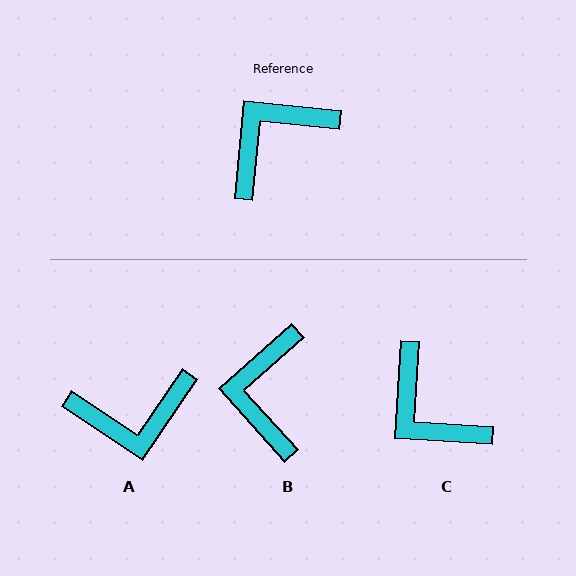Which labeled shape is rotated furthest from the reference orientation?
A, about 152 degrees away.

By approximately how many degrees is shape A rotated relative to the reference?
Approximately 152 degrees counter-clockwise.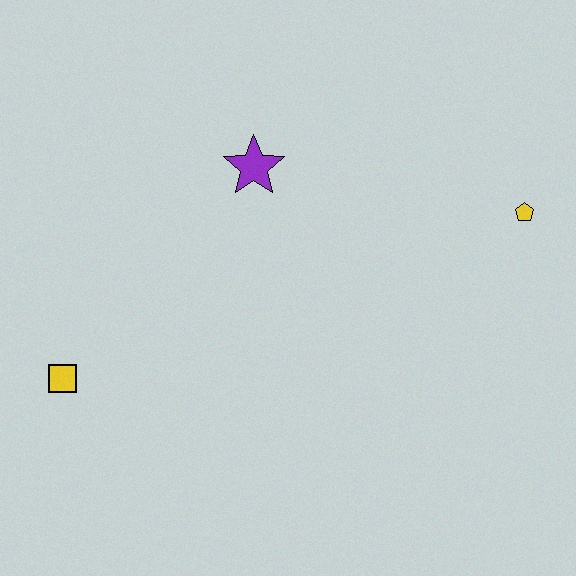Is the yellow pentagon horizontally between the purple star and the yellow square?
No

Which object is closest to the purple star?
The yellow pentagon is closest to the purple star.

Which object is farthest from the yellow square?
The yellow pentagon is farthest from the yellow square.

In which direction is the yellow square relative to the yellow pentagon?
The yellow square is to the left of the yellow pentagon.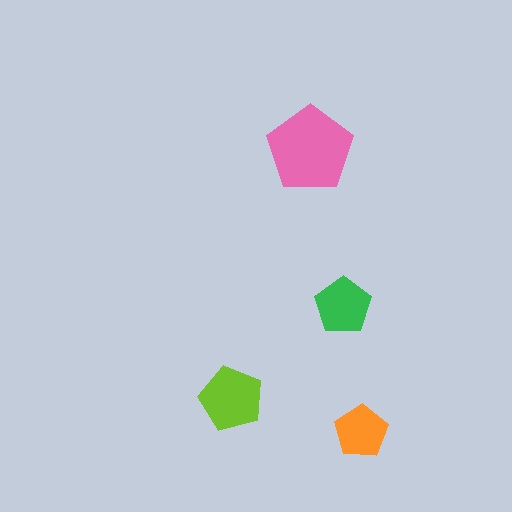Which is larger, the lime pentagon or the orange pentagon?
The lime one.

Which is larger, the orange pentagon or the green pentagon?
The green one.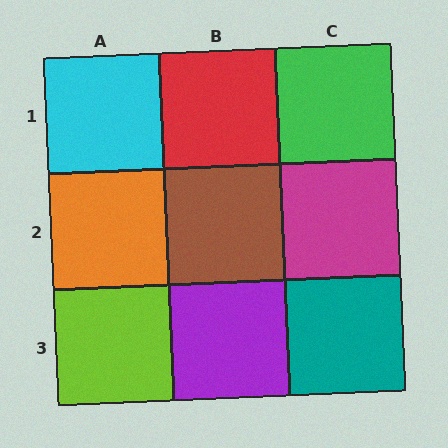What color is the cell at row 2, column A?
Orange.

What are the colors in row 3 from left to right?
Lime, purple, teal.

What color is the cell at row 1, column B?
Red.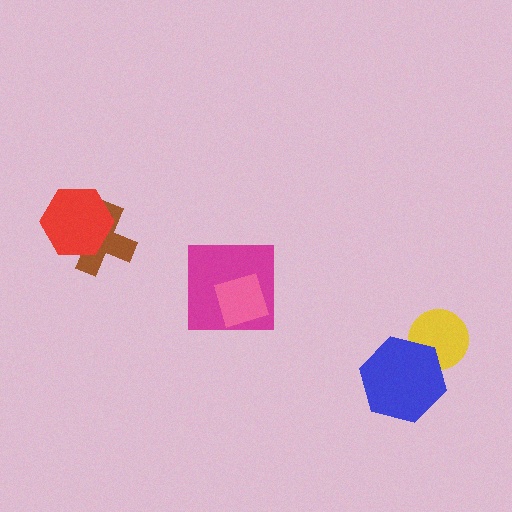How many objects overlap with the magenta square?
1 object overlaps with the magenta square.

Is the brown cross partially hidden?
Yes, it is partially covered by another shape.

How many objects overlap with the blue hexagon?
1 object overlaps with the blue hexagon.